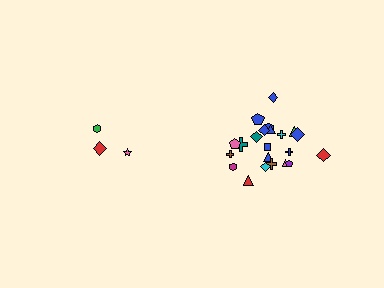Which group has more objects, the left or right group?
The right group.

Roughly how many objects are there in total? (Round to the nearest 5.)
Roughly 25 objects in total.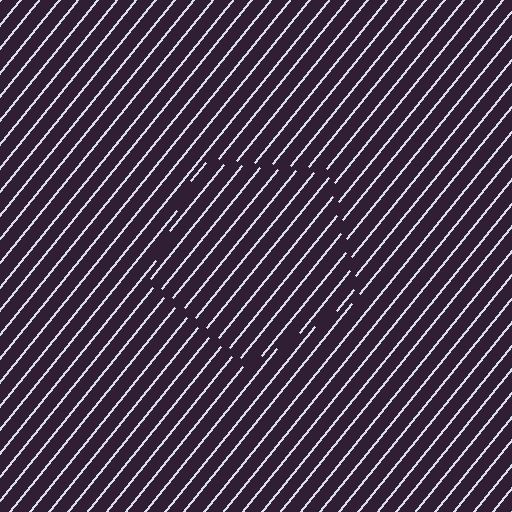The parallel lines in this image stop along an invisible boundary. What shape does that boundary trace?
An illusory pentagon. The interior of the shape contains the same grating, shifted by half a period — the contour is defined by the phase discontinuity where line-ends from the inner and outer gratings abut.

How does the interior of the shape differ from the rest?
The interior of the shape contains the same grating, shifted by half a period — the contour is defined by the phase discontinuity where line-ends from the inner and outer gratings abut.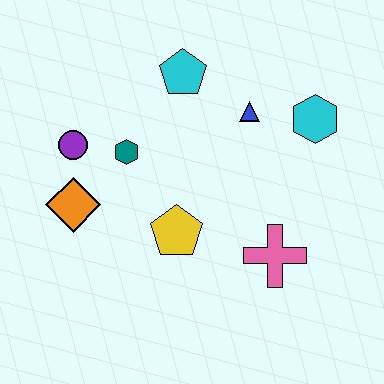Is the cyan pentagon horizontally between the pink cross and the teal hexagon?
Yes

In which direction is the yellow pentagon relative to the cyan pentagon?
The yellow pentagon is below the cyan pentagon.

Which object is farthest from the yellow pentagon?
The cyan hexagon is farthest from the yellow pentagon.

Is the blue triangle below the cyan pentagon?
Yes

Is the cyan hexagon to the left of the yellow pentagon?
No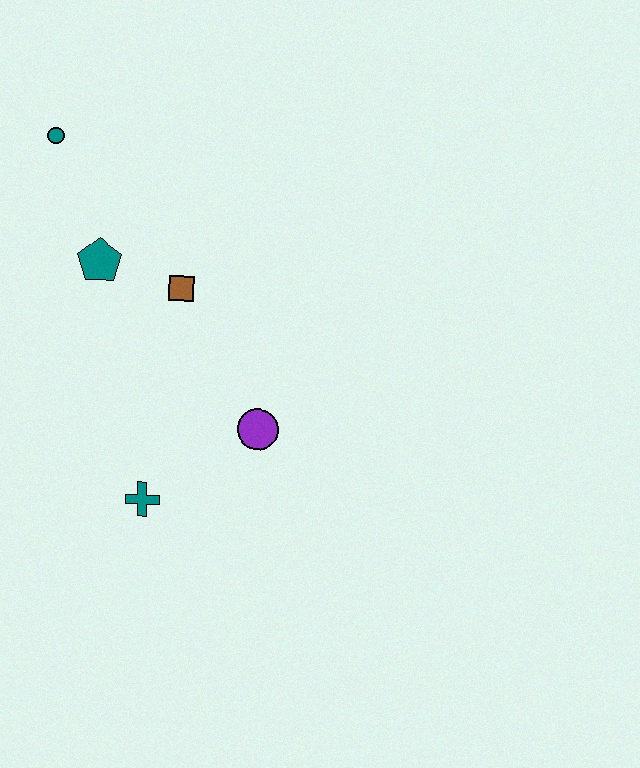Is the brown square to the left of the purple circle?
Yes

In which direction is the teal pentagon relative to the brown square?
The teal pentagon is to the left of the brown square.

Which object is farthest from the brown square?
The teal cross is farthest from the brown square.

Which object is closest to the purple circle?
The teal cross is closest to the purple circle.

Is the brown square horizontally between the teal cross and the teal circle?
No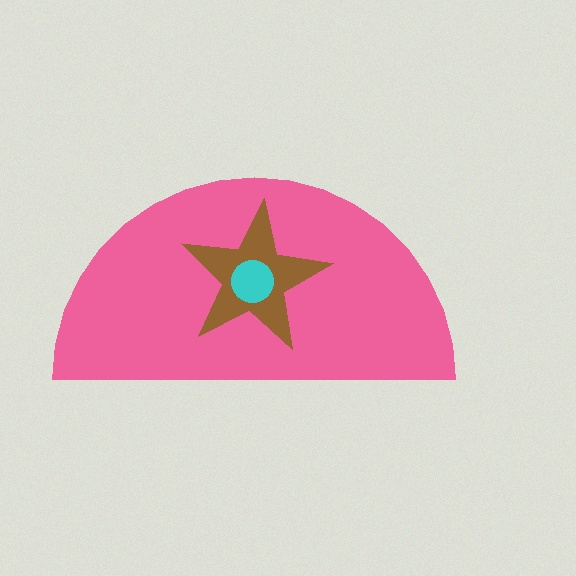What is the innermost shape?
The cyan circle.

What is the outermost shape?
The pink semicircle.